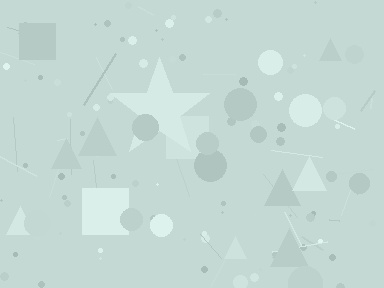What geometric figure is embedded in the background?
A star is embedded in the background.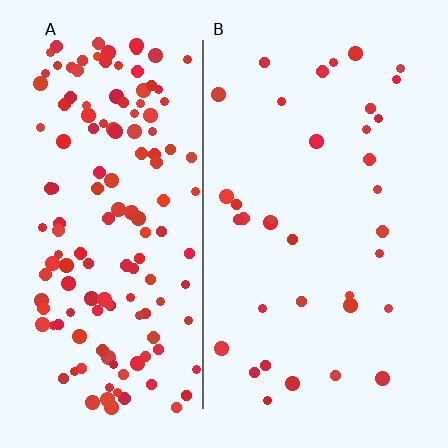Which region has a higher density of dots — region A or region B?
A (the left).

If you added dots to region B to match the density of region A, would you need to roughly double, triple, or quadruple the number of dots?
Approximately quadruple.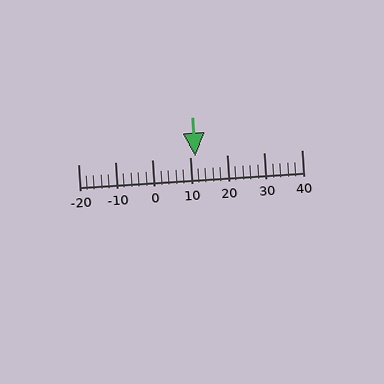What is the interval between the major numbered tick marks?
The major tick marks are spaced 10 units apart.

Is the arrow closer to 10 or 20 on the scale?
The arrow is closer to 10.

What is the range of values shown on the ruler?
The ruler shows values from -20 to 40.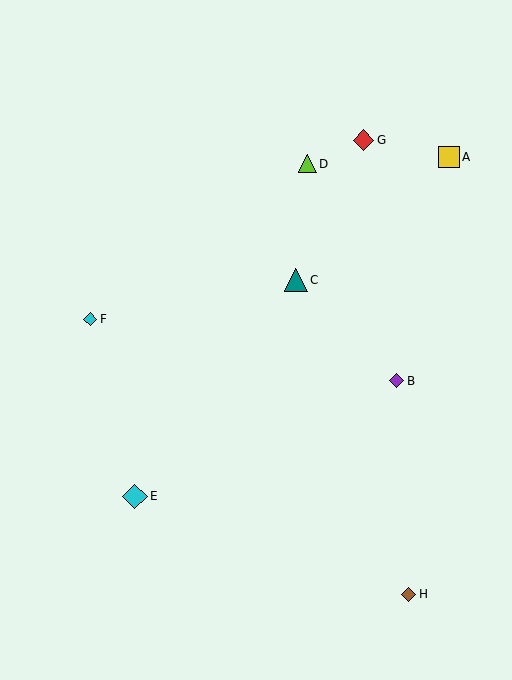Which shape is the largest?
The cyan diamond (labeled E) is the largest.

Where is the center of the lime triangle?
The center of the lime triangle is at (307, 164).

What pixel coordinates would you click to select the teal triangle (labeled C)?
Click at (296, 280) to select the teal triangle C.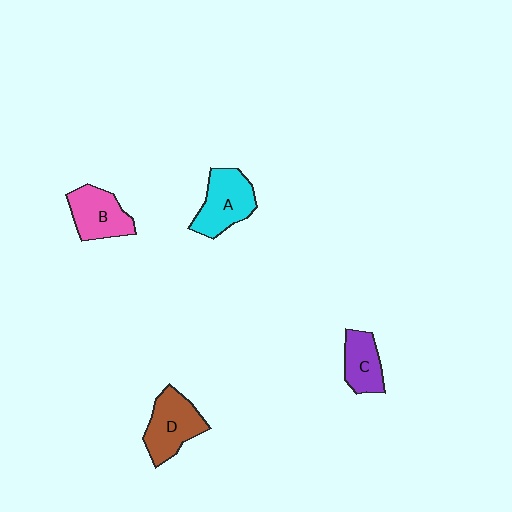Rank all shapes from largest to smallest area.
From largest to smallest: D (brown), A (cyan), B (pink), C (purple).